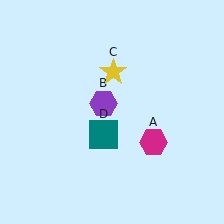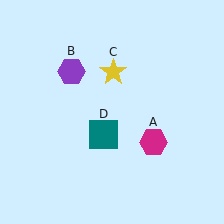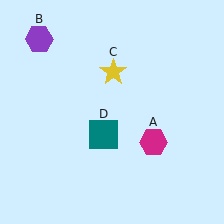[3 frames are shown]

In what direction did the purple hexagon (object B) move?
The purple hexagon (object B) moved up and to the left.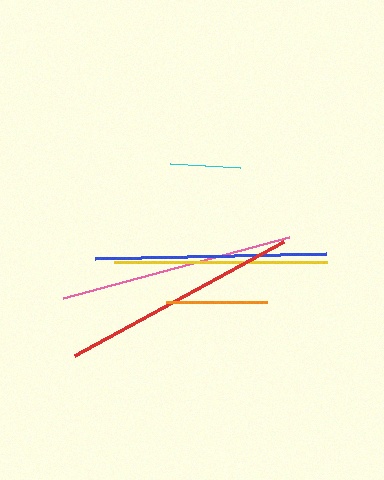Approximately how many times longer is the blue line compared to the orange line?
The blue line is approximately 2.3 times the length of the orange line.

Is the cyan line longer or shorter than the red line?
The red line is longer than the cyan line.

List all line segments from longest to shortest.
From longest to shortest: red, pink, blue, yellow, orange, cyan.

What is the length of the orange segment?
The orange segment is approximately 101 pixels long.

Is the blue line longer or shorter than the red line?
The red line is longer than the blue line.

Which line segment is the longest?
The red line is the longest at approximately 237 pixels.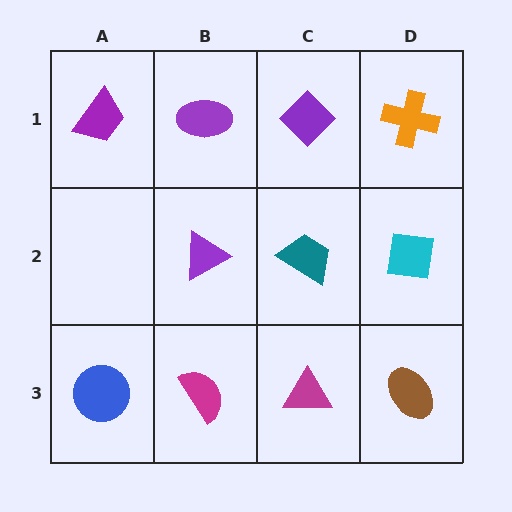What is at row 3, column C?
A magenta triangle.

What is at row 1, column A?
A purple trapezoid.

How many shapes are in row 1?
4 shapes.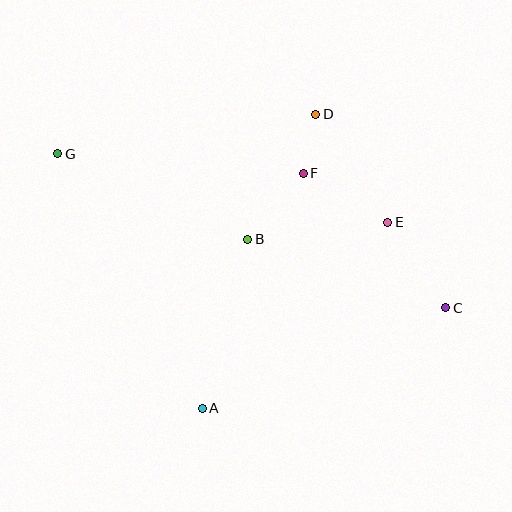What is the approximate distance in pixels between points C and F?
The distance between C and F is approximately 196 pixels.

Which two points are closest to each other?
Points D and F are closest to each other.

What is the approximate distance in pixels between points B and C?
The distance between B and C is approximately 210 pixels.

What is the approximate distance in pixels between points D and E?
The distance between D and E is approximately 130 pixels.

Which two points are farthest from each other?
Points C and G are farthest from each other.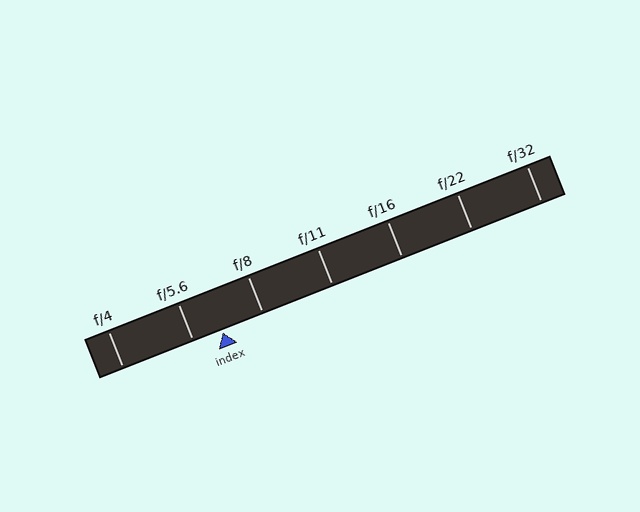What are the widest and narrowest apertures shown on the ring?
The widest aperture shown is f/4 and the narrowest is f/32.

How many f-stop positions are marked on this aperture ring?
There are 7 f-stop positions marked.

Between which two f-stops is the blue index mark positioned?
The index mark is between f/5.6 and f/8.